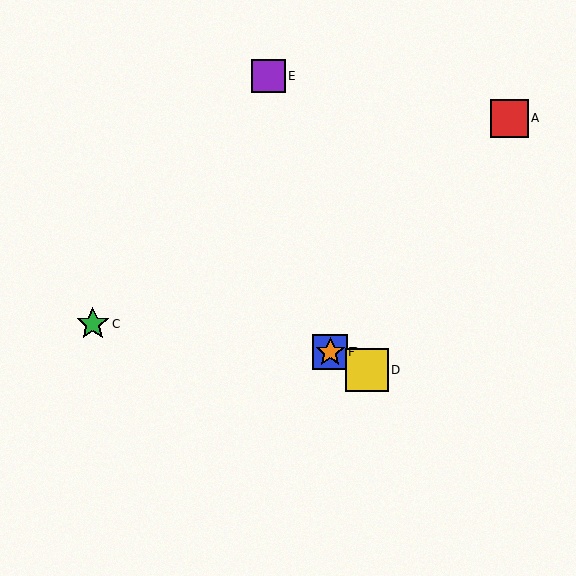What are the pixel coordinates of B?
Object B is at (330, 352).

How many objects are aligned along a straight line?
3 objects (B, D, F) are aligned along a straight line.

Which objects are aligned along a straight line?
Objects B, D, F are aligned along a straight line.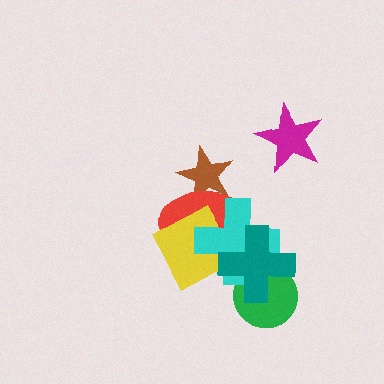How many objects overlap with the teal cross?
3 objects overlap with the teal cross.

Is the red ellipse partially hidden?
Yes, it is partially covered by another shape.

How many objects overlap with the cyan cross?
4 objects overlap with the cyan cross.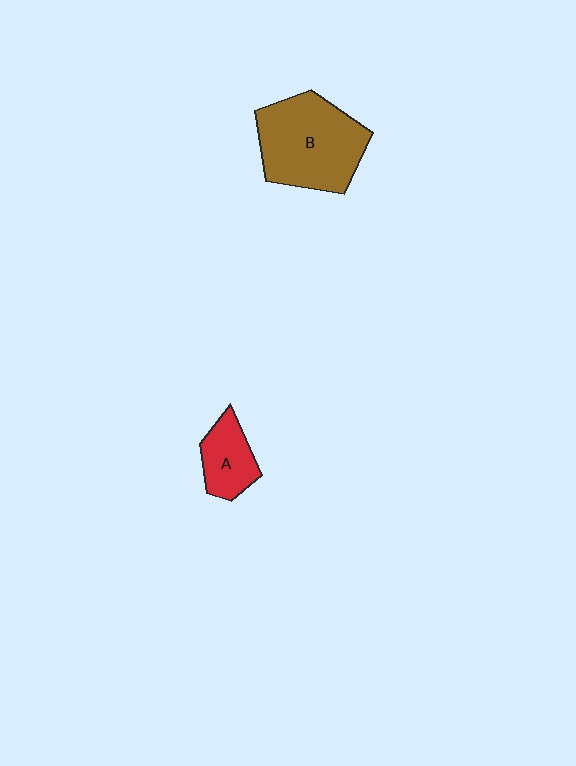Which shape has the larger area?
Shape B (brown).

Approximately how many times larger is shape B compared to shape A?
Approximately 2.3 times.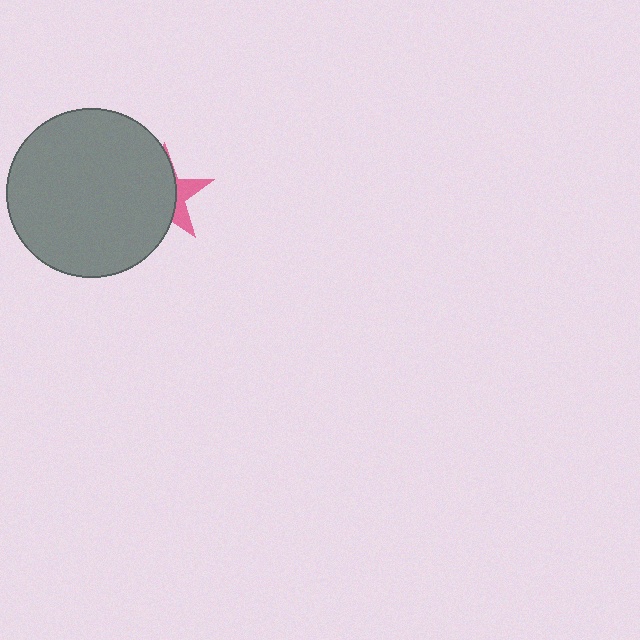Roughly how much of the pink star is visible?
A small part of it is visible (roughly 30%).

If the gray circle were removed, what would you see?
You would see the complete pink star.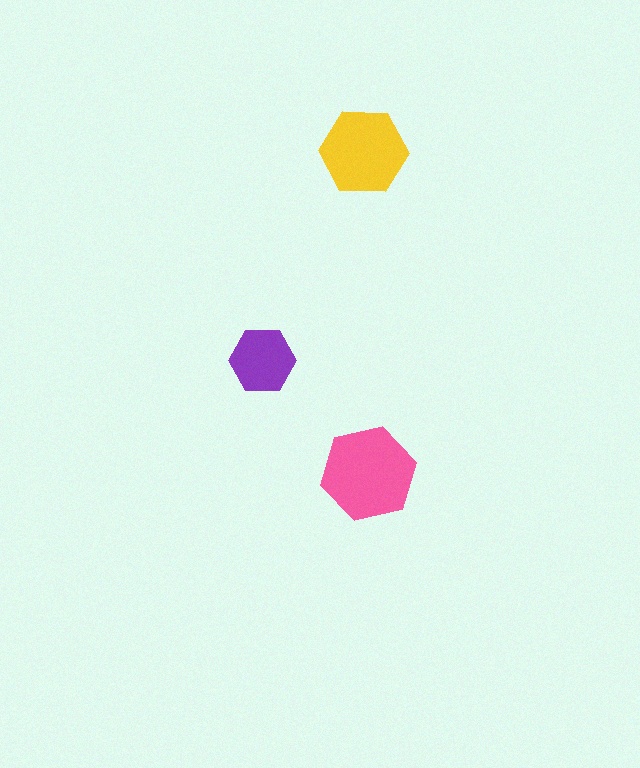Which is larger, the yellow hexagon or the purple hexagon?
The yellow one.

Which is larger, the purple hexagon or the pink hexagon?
The pink one.